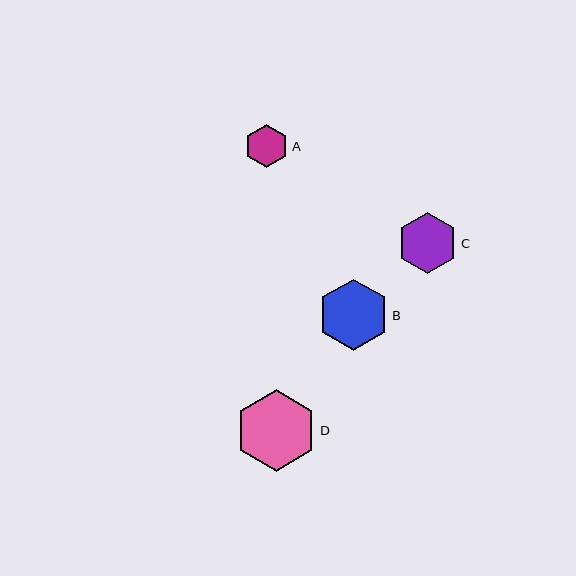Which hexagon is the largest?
Hexagon D is the largest with a size of approximately 82 pixels.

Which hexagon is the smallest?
Hexagon A is the smallest with a size of approximately 44 pixels.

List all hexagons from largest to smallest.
From largest to smallest: D, B, C, A.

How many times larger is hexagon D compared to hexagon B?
Hexagon D is approximately 1.1 times the size of hexagon B.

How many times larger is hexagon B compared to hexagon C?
Hexagon B is approximately 1.2 times the size of hexagon C.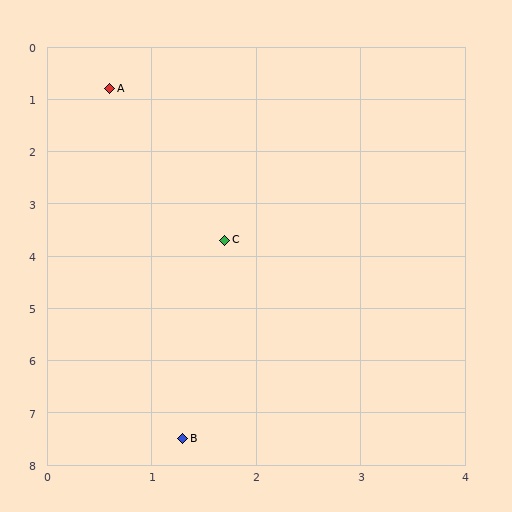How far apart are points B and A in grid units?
Points B and A are about 6.7 grid units apart.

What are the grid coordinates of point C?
Point C is at approximately (1.7, 3.7).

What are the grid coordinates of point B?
Point B is at approximately (1.3, 7.5).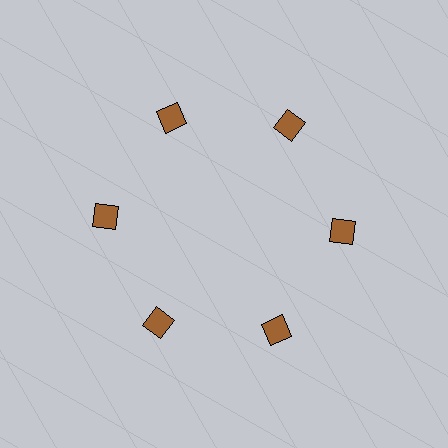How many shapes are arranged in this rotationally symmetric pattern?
There are 6 shapes, arranged in 6 groups of 1.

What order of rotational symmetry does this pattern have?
This pattern has 6-fold rotational symmetry.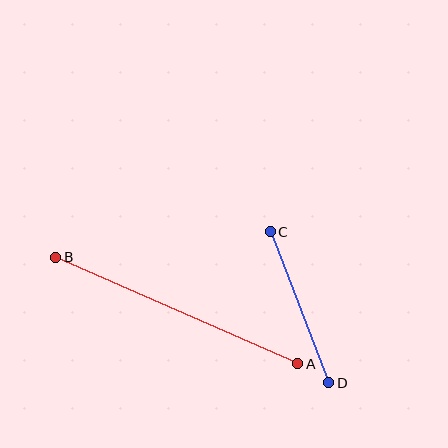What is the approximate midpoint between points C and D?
The midpoint is at approximately (299, 307) pixels.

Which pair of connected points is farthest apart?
Points A and B are farthest apart.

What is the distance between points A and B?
The distance is approximately 265 pixels.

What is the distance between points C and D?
The distance is approximately 162 pixels.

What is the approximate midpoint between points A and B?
The midpoint is at approximately (177, 310) pixels.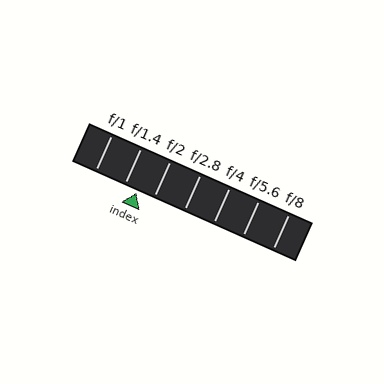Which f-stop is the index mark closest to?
The index mark is closest to f/1.4.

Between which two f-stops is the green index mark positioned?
The index mark is between f/1.4 and f/2.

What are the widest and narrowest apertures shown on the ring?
The widest aperture shown is f/1 and the narrowest is f/8.